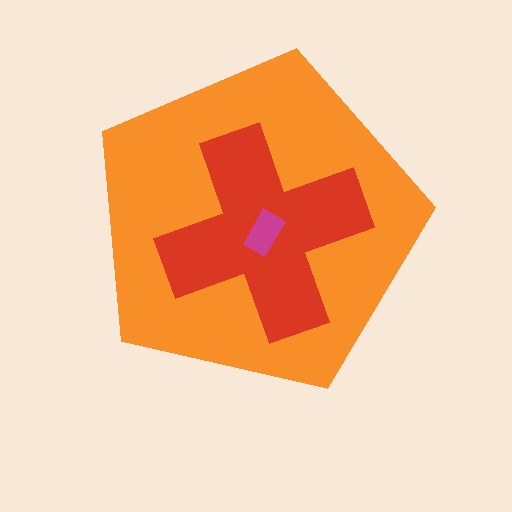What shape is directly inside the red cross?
The magenta rectangle.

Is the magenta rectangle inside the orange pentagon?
Yes.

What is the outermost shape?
The orange pentagon.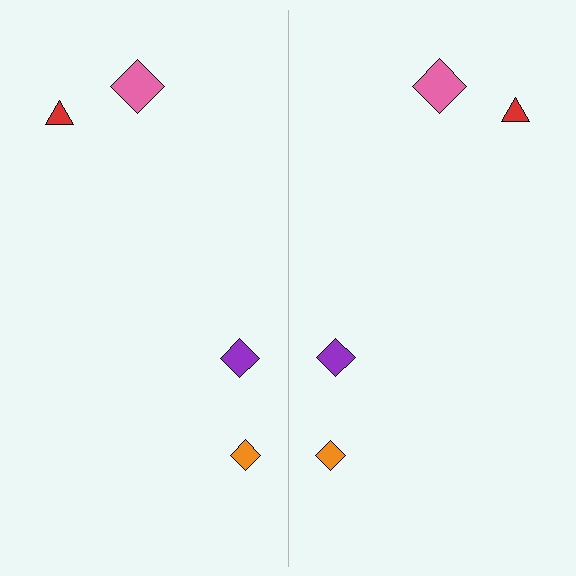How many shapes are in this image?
There are 8 shapes in this image.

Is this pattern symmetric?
Yes, this pattern has bilateral (reflection) symmetry.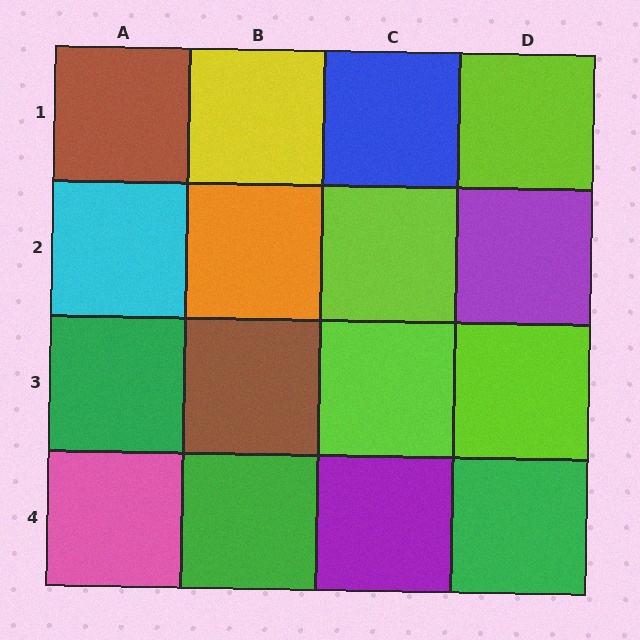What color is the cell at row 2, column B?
Orange.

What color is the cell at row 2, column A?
Cyan.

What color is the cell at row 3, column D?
Lime.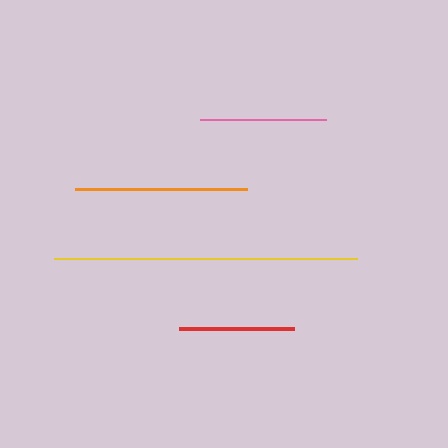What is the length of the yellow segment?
The yellow segment is approximately 303 pixels long.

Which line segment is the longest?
The yellow line is the longest at approximately 303 pixels.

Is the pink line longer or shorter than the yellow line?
The yellow line is longer than the pink line.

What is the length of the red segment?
The red segment is approximately 115 pixels long.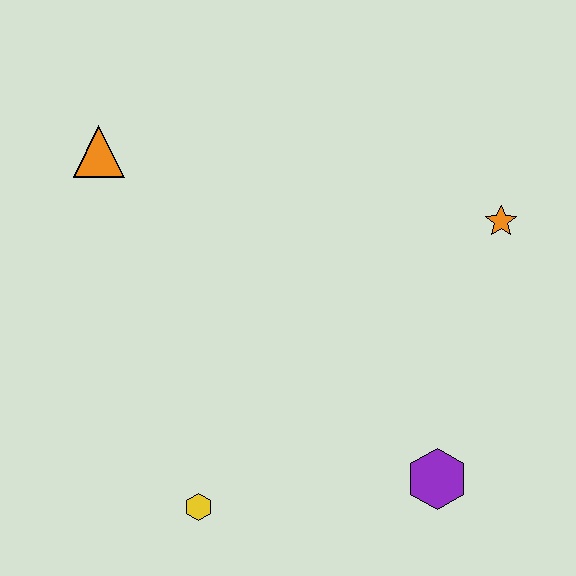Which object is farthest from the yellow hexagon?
The orange star is farthest from the yellow hexagon.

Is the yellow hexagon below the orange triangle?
Yes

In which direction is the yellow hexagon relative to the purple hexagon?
The yellow hexagon is to the left of the purple hexagon.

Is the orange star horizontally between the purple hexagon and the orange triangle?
No